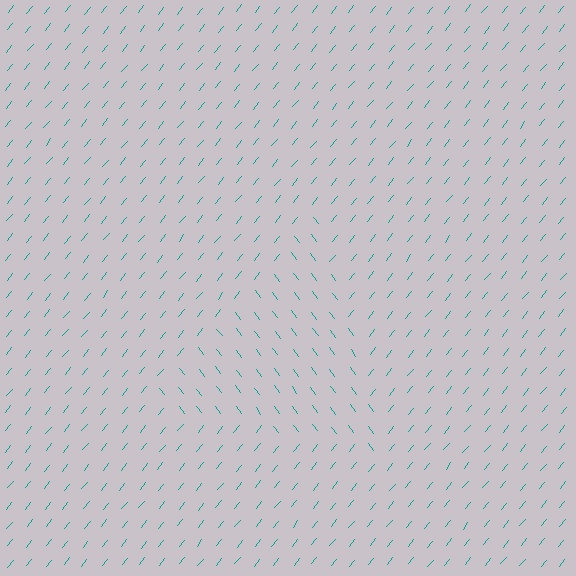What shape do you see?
I see a triangle.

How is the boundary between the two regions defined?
The boundary is defined purely by a change in line orientation (approximately 75 degrees difference). All lines are the same color and thickness.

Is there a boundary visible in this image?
Yes, there is a texture boundary formed by a change in line orientation.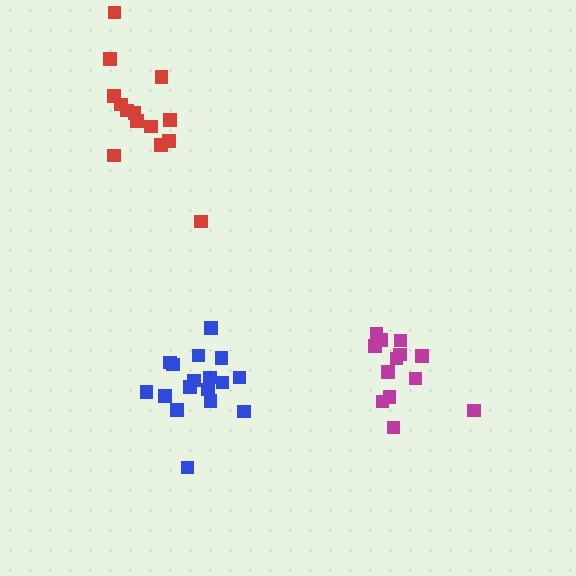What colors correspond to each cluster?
The clusters are colored: blue, red, magenta.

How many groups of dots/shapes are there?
There are 3 groups.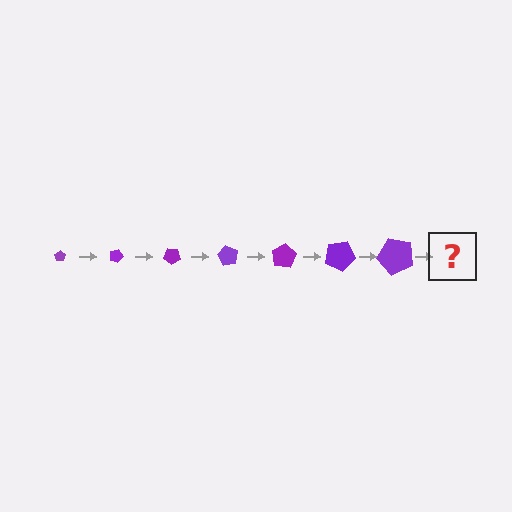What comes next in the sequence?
The next element should be a pentagon, larger than the previous one and rotated 140 degrees from the start.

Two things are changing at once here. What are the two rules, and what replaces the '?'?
The two rules are that the pentagon grows larger each step and it rotates 20 degrees each step. The '?' should be a pentagon, larger than the previous one and rotated 140 degrees from the start.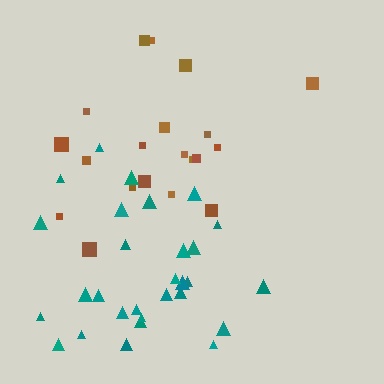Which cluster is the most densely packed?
Teal.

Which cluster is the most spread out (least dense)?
Brown.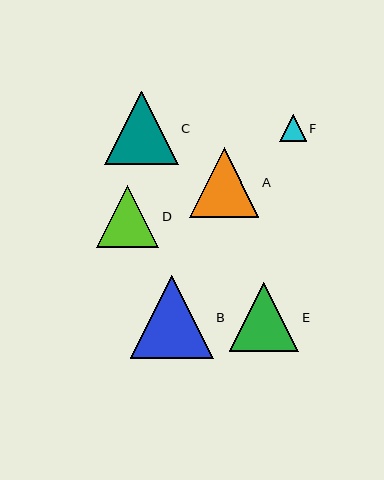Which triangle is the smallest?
Triangle F is the smallest with a size of approximately 27 pixels.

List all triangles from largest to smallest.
From largest to smallest: B, C, A, E, D, F.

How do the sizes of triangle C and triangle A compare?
Triangle C and triangle A are approximately the same size.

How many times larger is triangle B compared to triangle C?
Triangle B is approximately 1.1 times the size of triangle C.